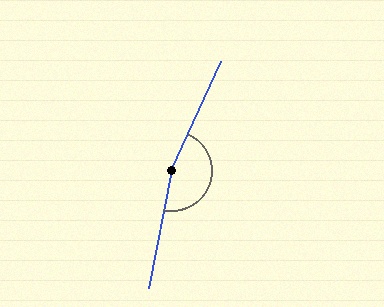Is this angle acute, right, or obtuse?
It is obtuse.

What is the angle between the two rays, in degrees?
Approximately 167 degrees.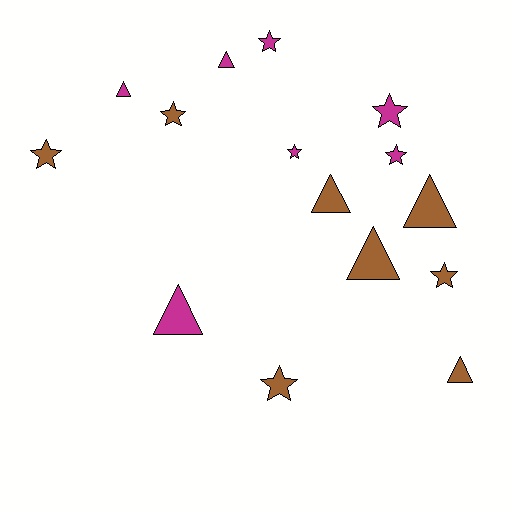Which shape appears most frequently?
Star, with 8 objects.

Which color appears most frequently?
Brown, with 8 objects.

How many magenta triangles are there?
There are 3 magenta triangles.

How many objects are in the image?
There are 15 objects.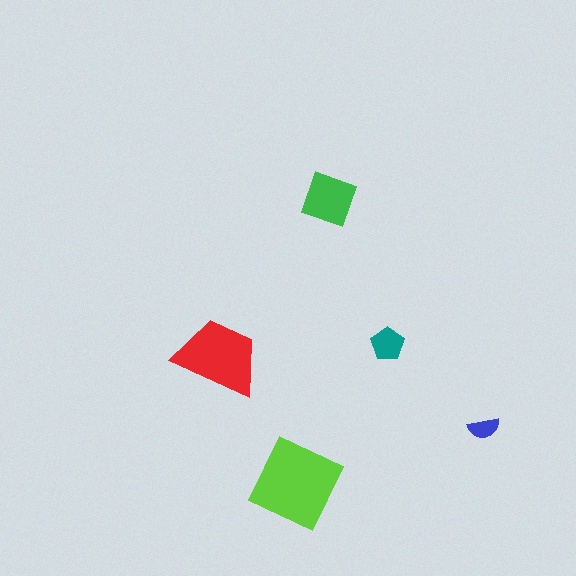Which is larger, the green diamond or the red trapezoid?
The red trapezoid.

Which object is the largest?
The lime square.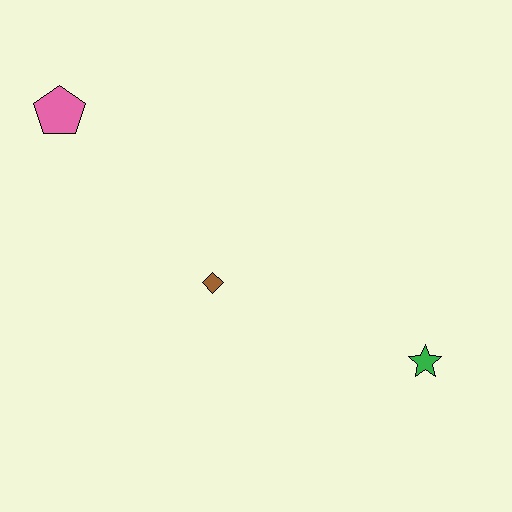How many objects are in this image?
There are 3 objects.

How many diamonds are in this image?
There is 1 diamond.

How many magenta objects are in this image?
There are no magenta objects.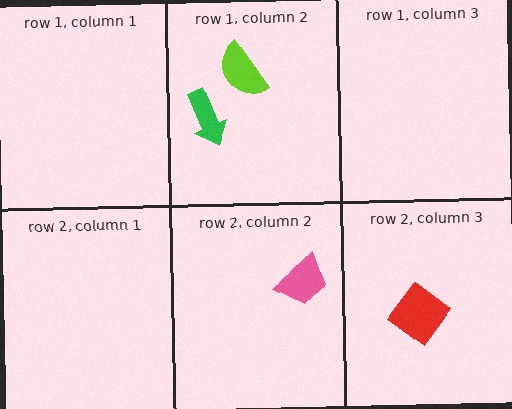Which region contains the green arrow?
The row 1, column 2 region.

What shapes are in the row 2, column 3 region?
The red diamond.